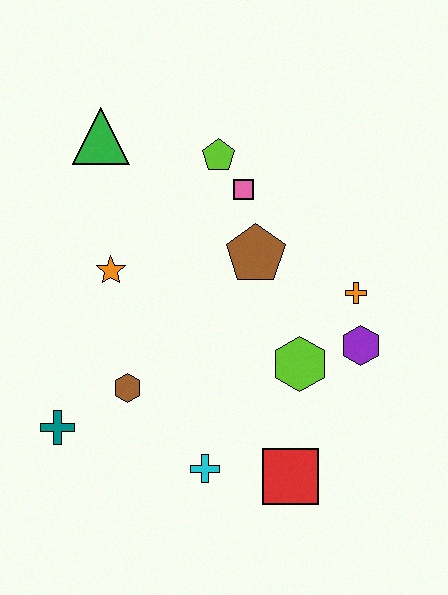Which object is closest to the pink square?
The lime pentagon is closest to the pink square.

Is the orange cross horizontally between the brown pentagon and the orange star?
No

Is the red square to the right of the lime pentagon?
Yes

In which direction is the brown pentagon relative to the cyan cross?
The brown pentagon is above the cyan cross.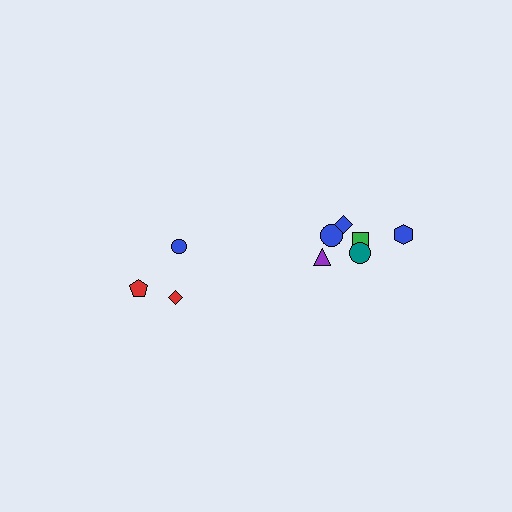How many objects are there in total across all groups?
There are 9 objects.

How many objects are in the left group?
There are 3 objects.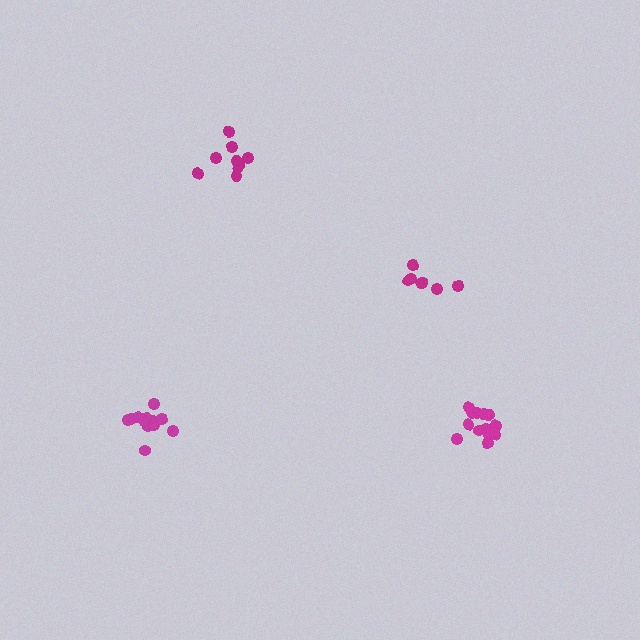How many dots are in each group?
Group 1: 13 dots, Group 2: 7 dots, Group 3: 9 dots, Group 4: 13 dots (42 total).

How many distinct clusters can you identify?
There are 4 distinct clusters.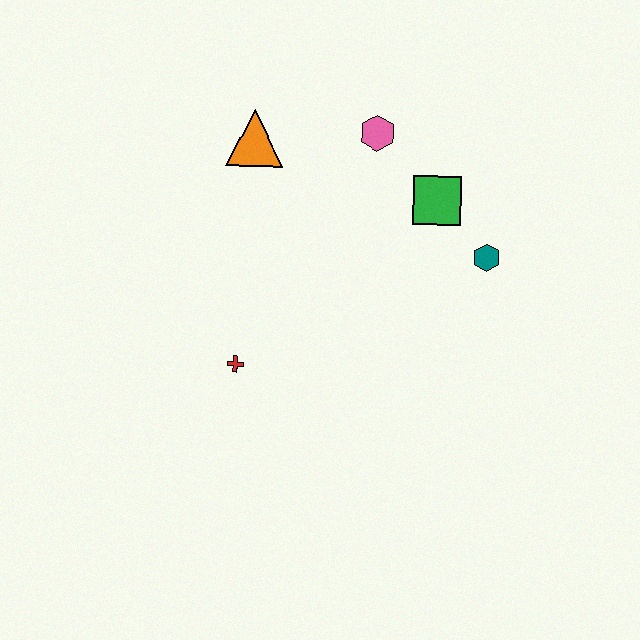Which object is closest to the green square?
The teal hexagon is closest to the green square.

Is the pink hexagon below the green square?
No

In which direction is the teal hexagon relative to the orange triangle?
The teal hexagon is to the right of the orange triangle.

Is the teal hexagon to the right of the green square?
Yes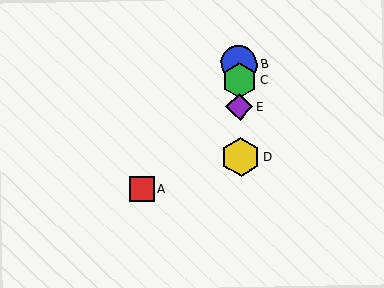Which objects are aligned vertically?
Objects B, C, D, E are aligned vertically.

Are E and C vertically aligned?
Yes, both are at x≈240.